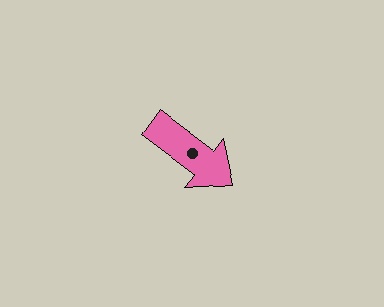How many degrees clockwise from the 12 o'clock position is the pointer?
Approximately 127 degrees.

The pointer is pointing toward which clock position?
Roughly 4 o'clock.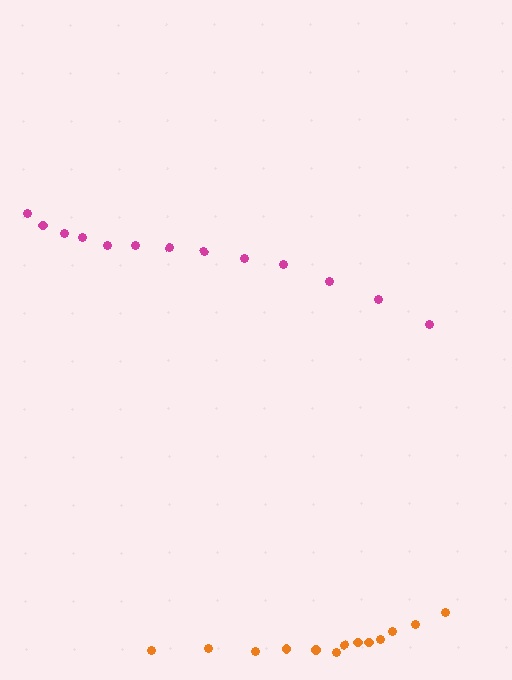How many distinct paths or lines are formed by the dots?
There are 2 distinct paths.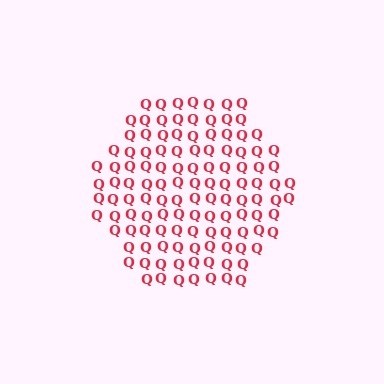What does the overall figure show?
The overall figure shows a hexagon.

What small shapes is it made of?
It is made of small letter Q's.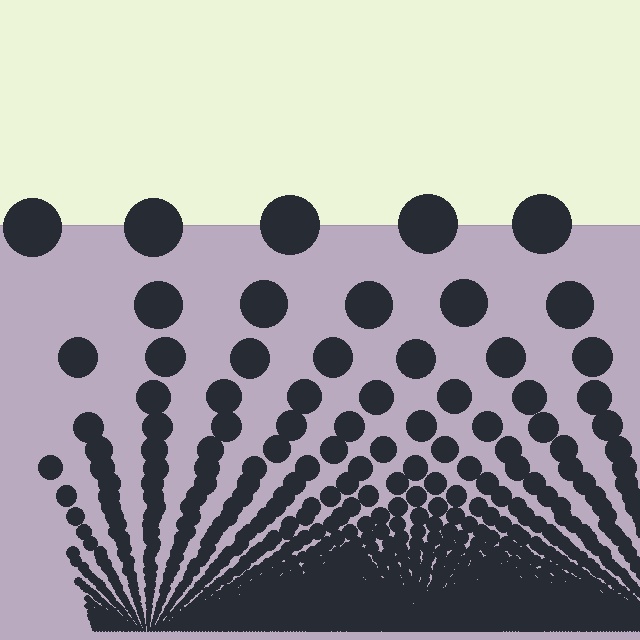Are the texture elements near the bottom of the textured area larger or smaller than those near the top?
Smaller. The gradient is inverted — elements near the bottom are smaller and denser.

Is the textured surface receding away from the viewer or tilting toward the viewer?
The surface appears to tilt toward the viewer. Texture elements get larger and sparser toward the top.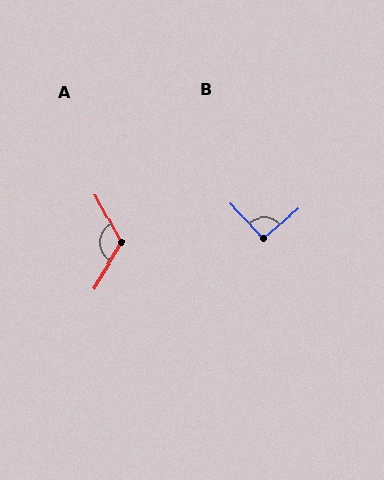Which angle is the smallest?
B, at approximately 92 degrees.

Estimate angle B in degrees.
Approximately 92 degrees.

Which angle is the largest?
A, at approximately 121 degrees.